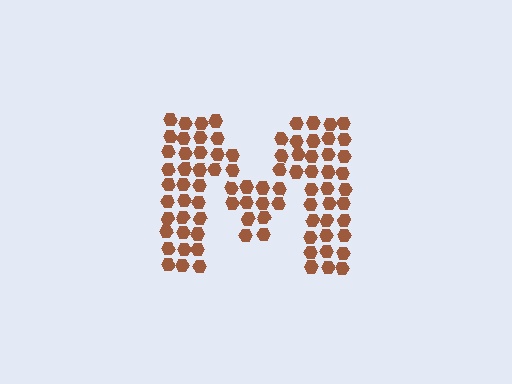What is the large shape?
The large shape is the letter M.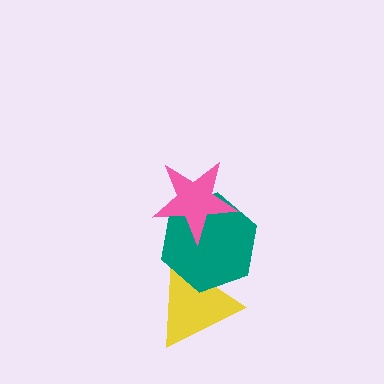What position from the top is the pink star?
The pink star is 1st from the top.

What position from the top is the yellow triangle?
The yellow triangle is 3rd from the top.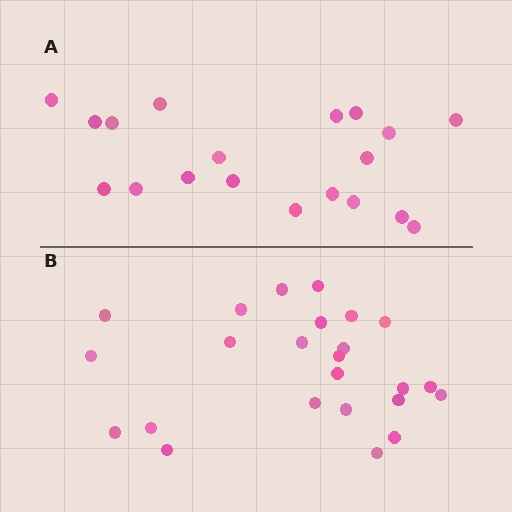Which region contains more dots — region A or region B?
Region B (the bottom region) has more dots.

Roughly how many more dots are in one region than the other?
Region B has about 5 more dots than region A.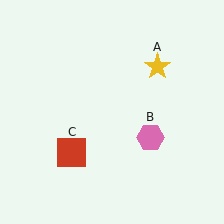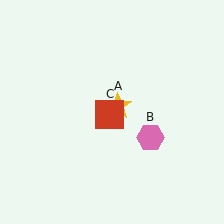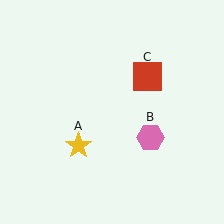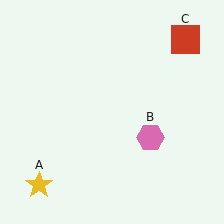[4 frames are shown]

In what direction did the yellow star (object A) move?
The yellow star (object A) moved down and to the left.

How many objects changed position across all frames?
2 objects changed position: yellow star (object A), red square (object C).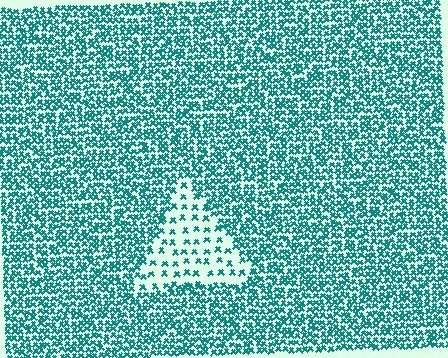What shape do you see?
I see a triangle.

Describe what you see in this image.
The image contains small teal elements arranged at two different densities. A triangle-shaped region is visible where the elements are less densely packed than the surrounding area.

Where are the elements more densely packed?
The elements are more densely packed outside the triangle boundary.